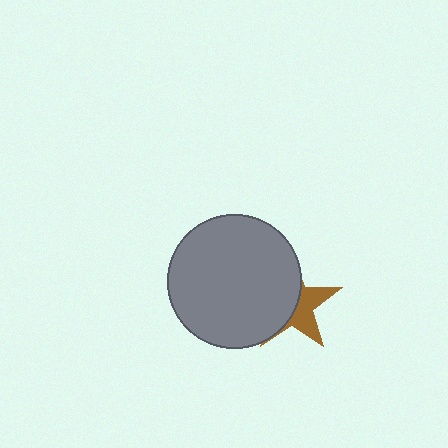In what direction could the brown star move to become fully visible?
The brown star could move right. That would shift it out from behind the gray circle entirely.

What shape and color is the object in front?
The object in front is a gray circle.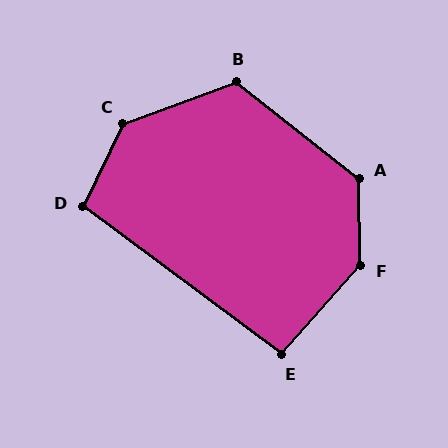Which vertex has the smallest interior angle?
E, at approximately 95 degrees.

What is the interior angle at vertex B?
Approximately 122 degrees (obtuse).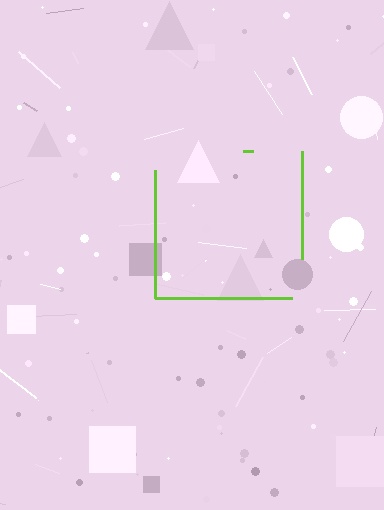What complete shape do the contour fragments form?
The contour fragments form a square.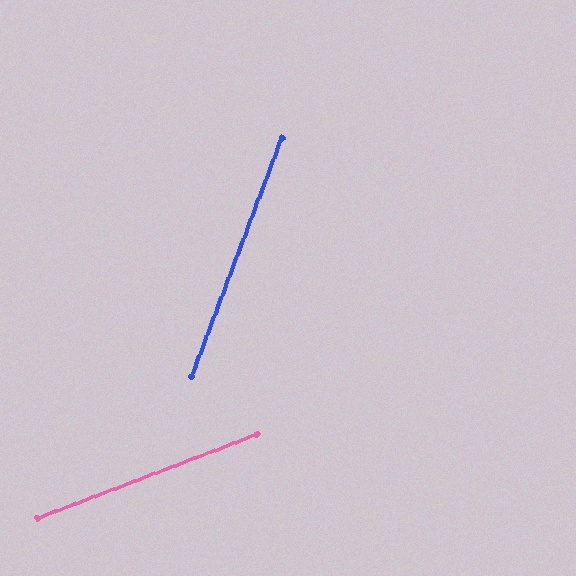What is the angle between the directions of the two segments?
Approximately 48 degrees.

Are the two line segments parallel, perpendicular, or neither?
Neither parallel nor perpendicular — they differ by about 48°.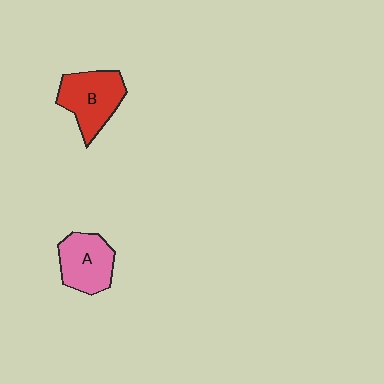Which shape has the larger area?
Shape B (red).